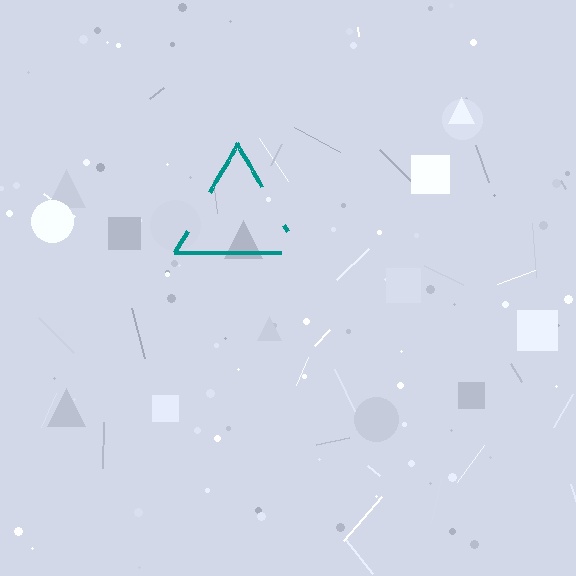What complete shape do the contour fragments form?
The contour fragments form a triangle.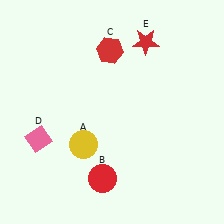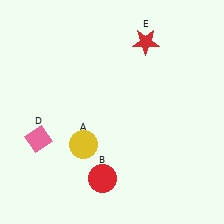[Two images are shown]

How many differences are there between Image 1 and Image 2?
There is 1 difference between the two images.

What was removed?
The red hexagon (C) was removed in Image 2.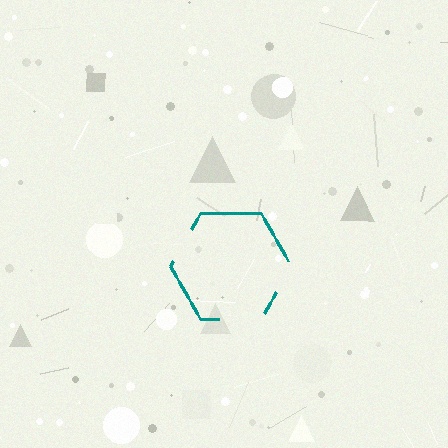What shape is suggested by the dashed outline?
The dashed outline suggests a hexagon.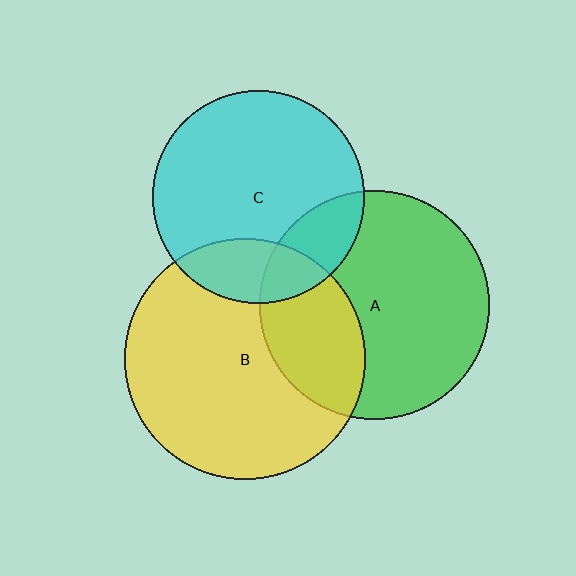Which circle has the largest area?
Circle B (yellow).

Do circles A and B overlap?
Yes.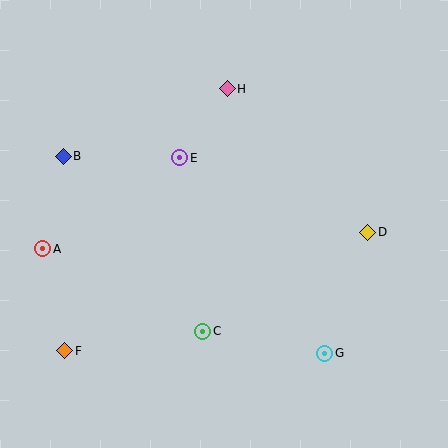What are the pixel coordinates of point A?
Point A is at (43, 249).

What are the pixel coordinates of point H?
Point H is at (227, 89).